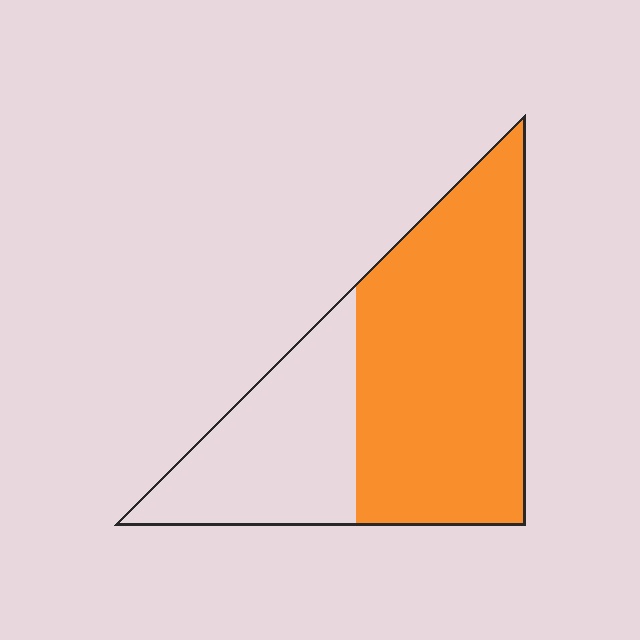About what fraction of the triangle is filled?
About two thirds (2/3).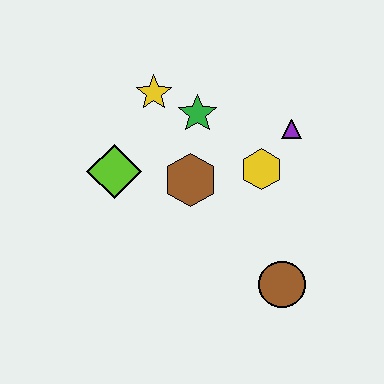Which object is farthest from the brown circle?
The yellow star is farthest from the brown circle.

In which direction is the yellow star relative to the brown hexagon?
The yellow star is above the brown hexagon.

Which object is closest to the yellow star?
The green star is closest to the yellow star.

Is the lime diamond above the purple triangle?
No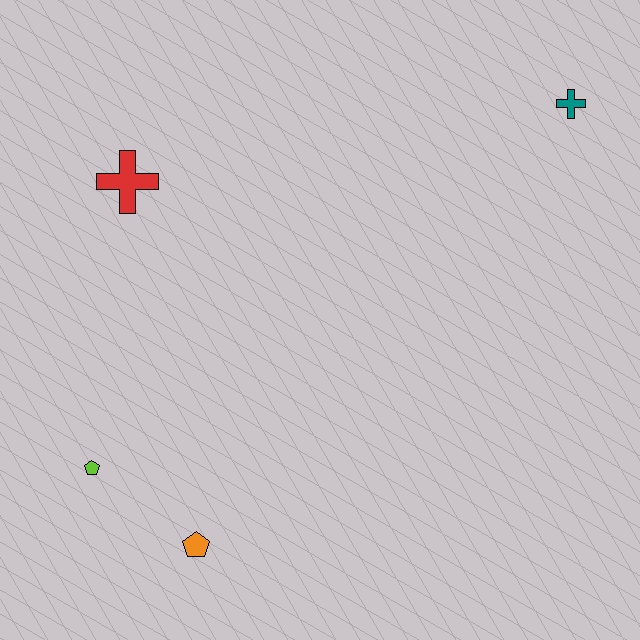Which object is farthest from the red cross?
The teal cross is farthest from the red cross.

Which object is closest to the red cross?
The lime pentagon is closest to the red cross.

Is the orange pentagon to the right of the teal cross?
No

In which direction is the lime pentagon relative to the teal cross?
The lime pentagon is to the left of the teal cross.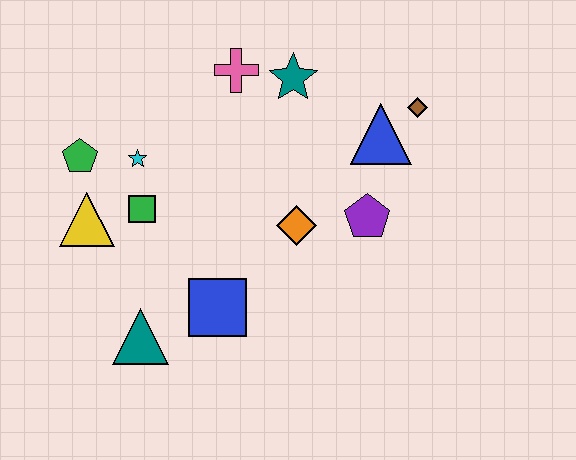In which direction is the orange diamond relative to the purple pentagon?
The orange diamond is to the left of the purple pentagon.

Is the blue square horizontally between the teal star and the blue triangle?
No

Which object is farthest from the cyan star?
The brown diamond is farthest from the cyan star.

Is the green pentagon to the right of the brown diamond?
No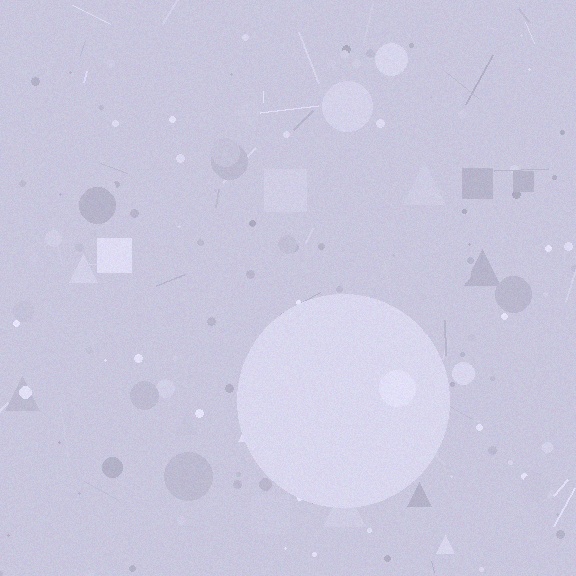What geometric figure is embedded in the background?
A circle is embedded in the background.